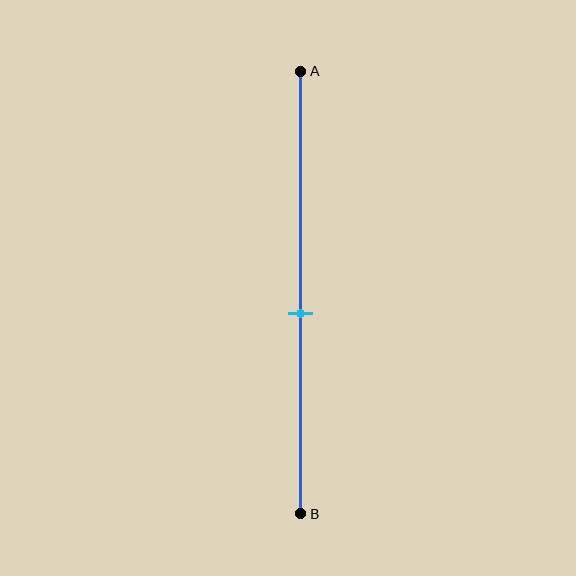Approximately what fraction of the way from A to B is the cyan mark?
The cyan mark is approximately 55% of the way from A to B.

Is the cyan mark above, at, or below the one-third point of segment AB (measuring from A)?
The cyan mark is below the one-third point of segment AB.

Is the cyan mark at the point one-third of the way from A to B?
No, the mark is at about 55% from A, not at the 33% one-third point.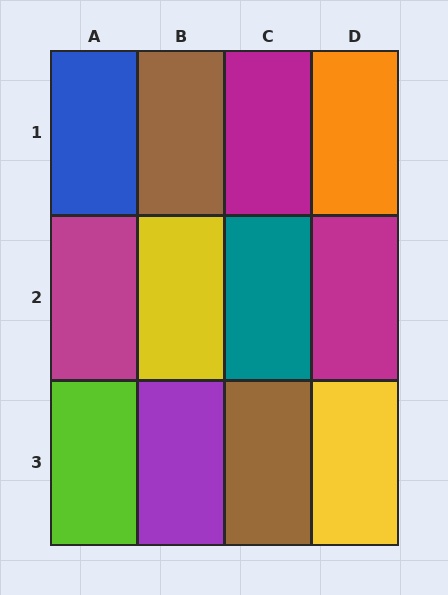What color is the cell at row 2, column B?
Yellow.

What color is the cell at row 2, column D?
Magenta.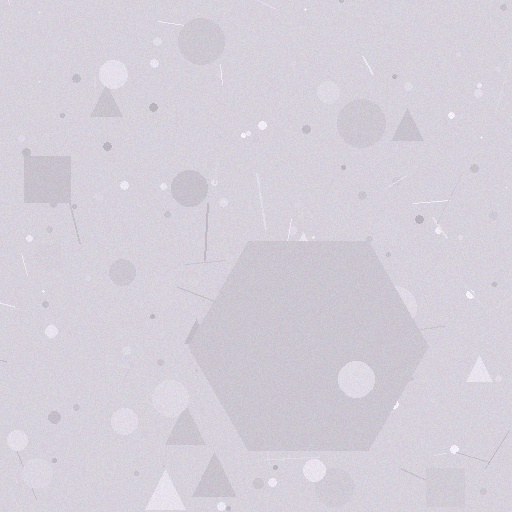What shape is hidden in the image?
A hexagon is hidden in the image.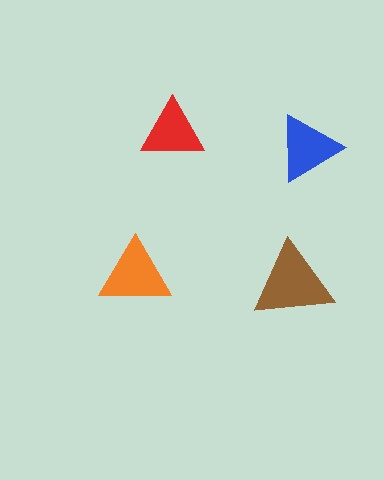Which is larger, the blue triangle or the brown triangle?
The brown one.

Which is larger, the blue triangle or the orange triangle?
The orange one.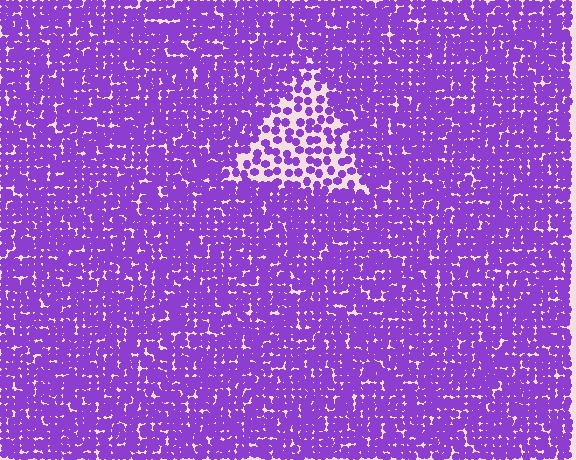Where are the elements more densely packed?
The elements are more densely packed outside the triangle boundary.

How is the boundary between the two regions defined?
The boundary is defined by a change in element density (approximately 2.3x ratio). All elements are the same color, size, and shape.